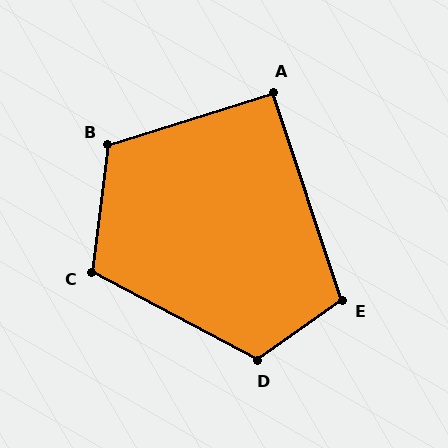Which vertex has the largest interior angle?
D, at approximately 116 degrees.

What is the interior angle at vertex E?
Approximately 107 degrees (obtuse).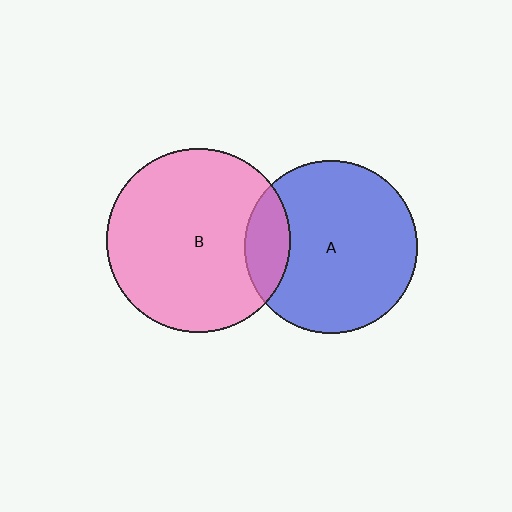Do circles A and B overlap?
Yes.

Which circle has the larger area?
Circle B (pink).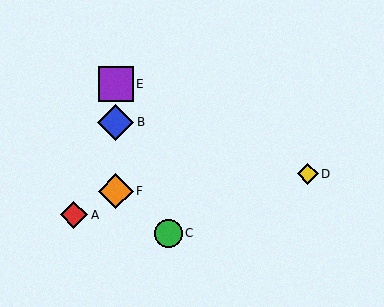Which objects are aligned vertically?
Objects B, E, F are aligned vertically.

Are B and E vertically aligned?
Yes, both are at x≈116.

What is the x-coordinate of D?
Object D is at x≈308.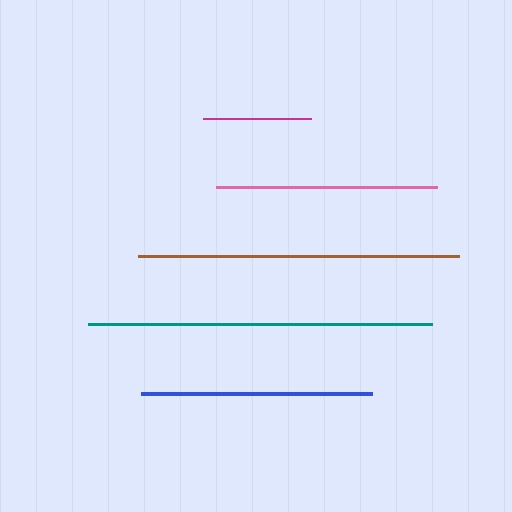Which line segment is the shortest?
The magenta line is the shortest at approximately 108 pixels.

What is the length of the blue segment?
The blue segment is approximately 232 pixels long.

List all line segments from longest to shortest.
From longest to shortest: teal, brown, blue, pink, magenta.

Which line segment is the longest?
The teal line is the longest at approximately 345 pixels.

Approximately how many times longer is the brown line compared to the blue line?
The brown line is approximately 1.4 times the length of the blue line.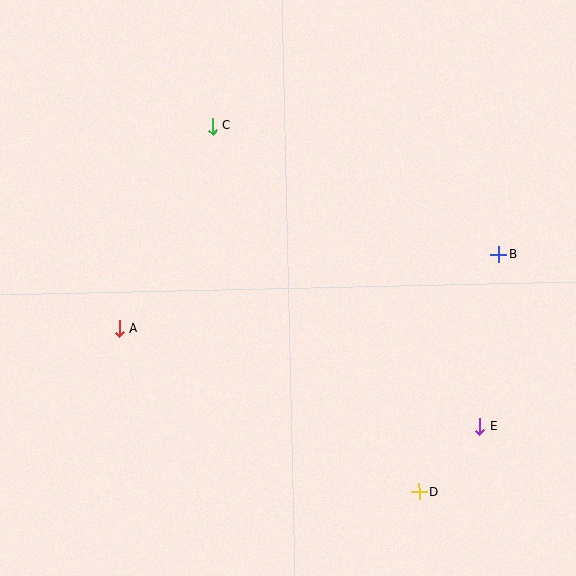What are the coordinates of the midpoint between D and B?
The midpoint between D and B is at (459, 373).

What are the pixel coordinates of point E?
Point E is at (480, 426).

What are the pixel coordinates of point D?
Point D is at (419, 492).